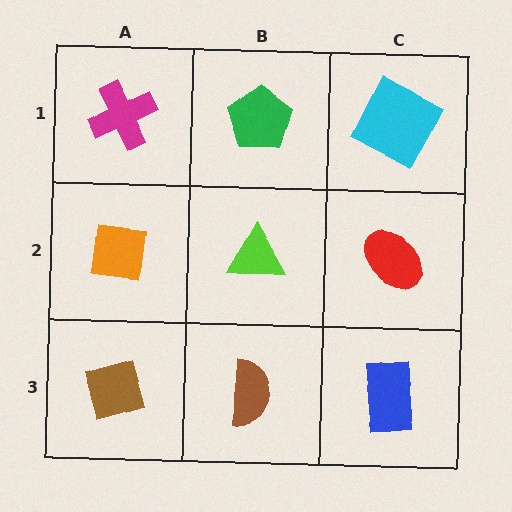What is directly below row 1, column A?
An orange square.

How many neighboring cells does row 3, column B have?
3.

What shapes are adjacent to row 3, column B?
A lime triangle (row 2, column B), a brown diamond (row 3, column A), a blue rectangle (row 3, column C).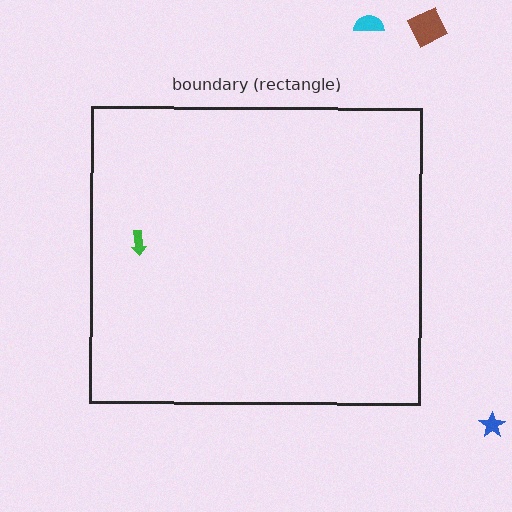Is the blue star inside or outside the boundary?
Outside.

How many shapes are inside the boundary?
1 inside, 3 outside.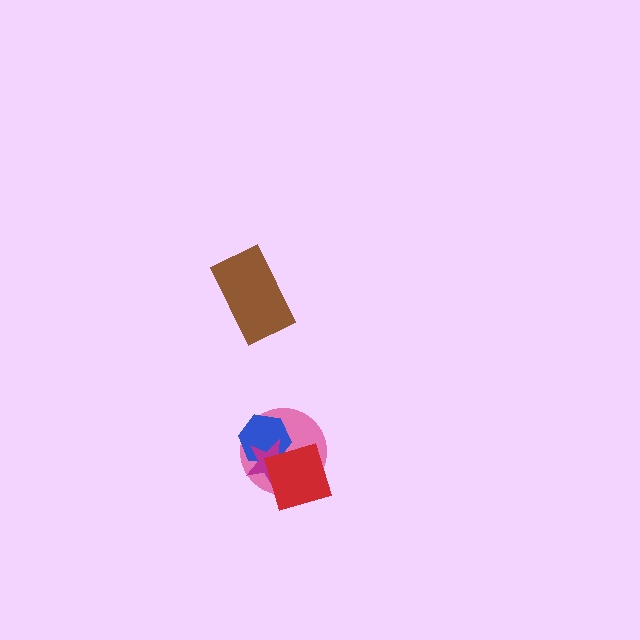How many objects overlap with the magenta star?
3 objects overlap with the magenta star.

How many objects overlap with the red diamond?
3 objects overlap with the red diamond.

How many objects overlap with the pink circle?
3 objects overlap with the pink circle.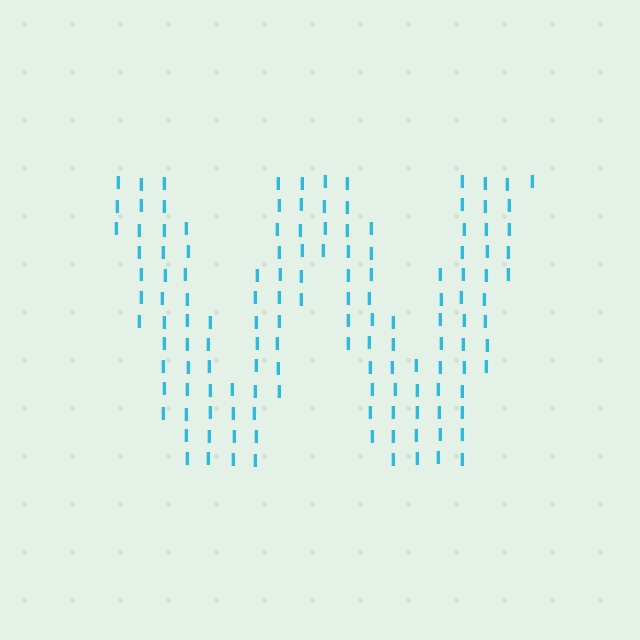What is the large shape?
The large shape is the letter W.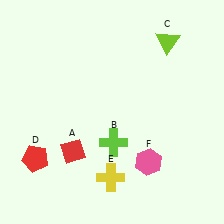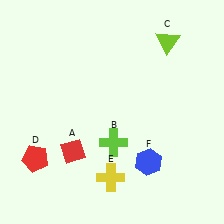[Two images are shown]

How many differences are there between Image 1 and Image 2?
There is 1 difference between the two images.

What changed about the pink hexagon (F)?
In Image 1, F is pink. In Image 2, it changed to blue.